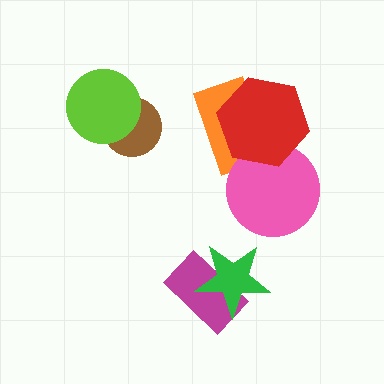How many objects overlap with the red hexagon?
2 objects overlap with the red hexagon.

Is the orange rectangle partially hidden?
Yes, it is partially covered by another shape.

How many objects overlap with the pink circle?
2 objects overlap with the pink circle.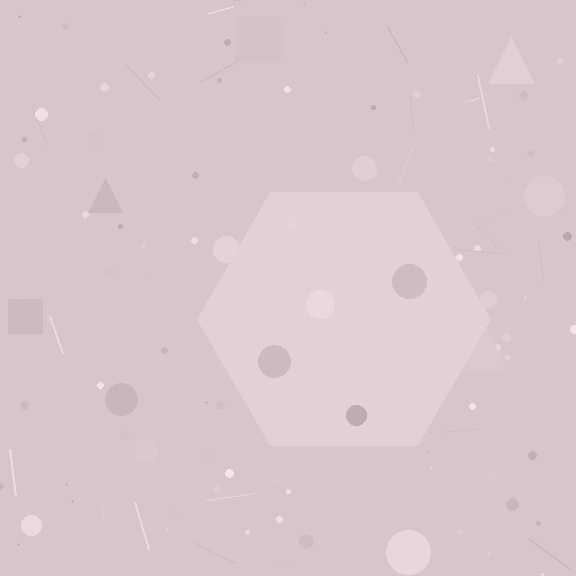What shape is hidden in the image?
A hexagon is hidden in the image.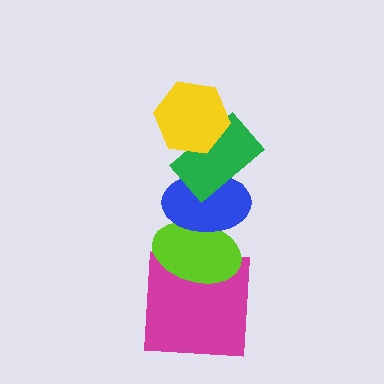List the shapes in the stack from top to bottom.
From top to bottom: the yellow hexagon, the green rectangle, the blue ellipse, the lime ellipse, the magenta square.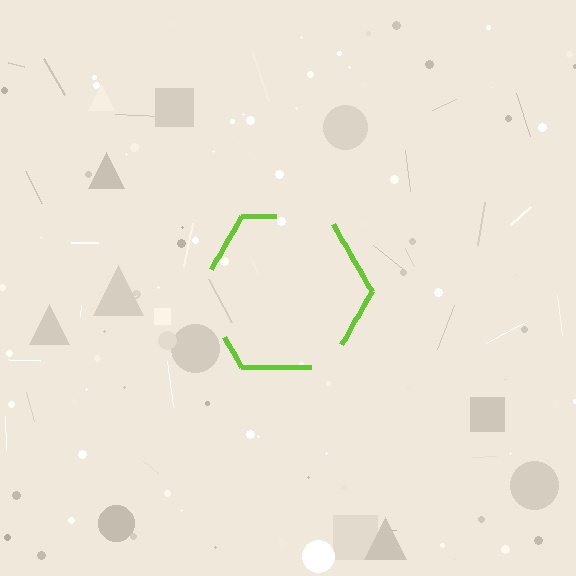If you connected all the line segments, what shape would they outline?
They would outline a hexagon.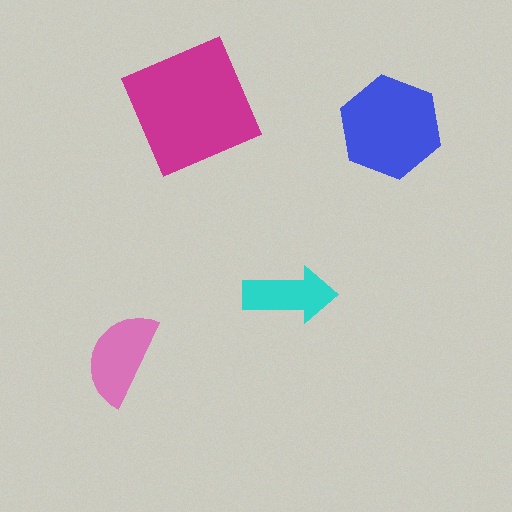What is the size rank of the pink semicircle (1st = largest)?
3rd.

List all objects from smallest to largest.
The cyan arrow, the pink semicircle, the blue hexagon, the magenta square.